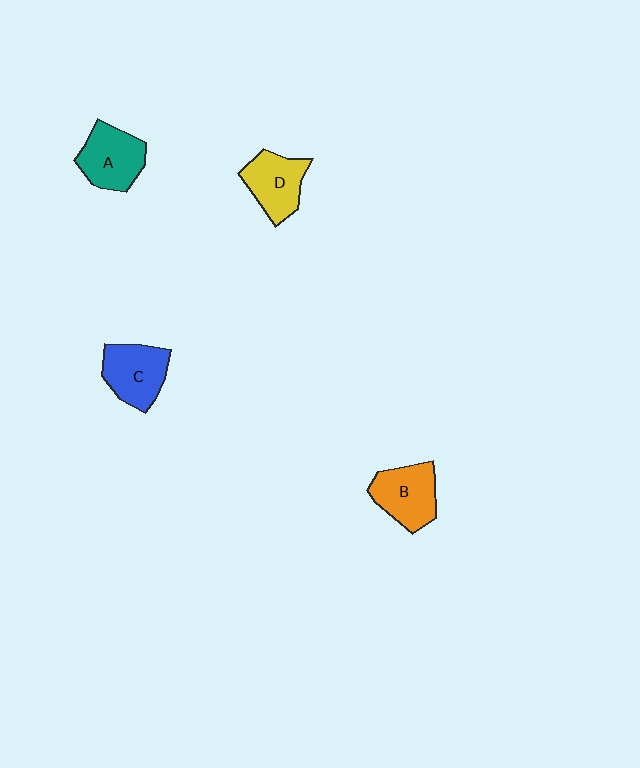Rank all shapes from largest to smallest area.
From largest to smallest: A (teal), C (blue), B (orange), D (yellow).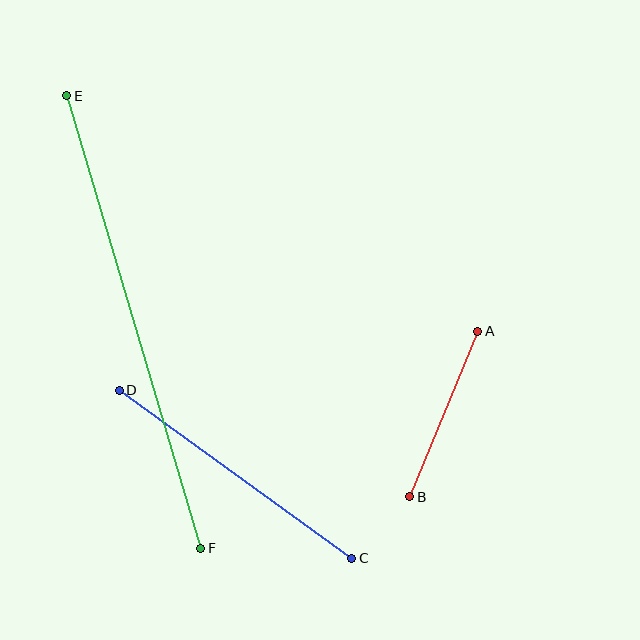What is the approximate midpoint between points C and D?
The midpoint is at approximately (236, 474) pixels.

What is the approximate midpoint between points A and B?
The midpoint is at approximately (444, 414) pixels.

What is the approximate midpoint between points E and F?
The midpoint is at approximately (134, 322) pixels.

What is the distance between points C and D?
The distance is approximately 287 pixels.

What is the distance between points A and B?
The distance is approximately 179 pixels.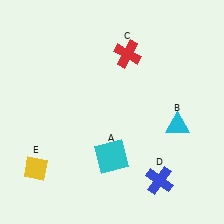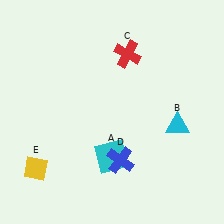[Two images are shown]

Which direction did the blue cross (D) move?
The blue cross (D) moved left.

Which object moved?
The blue cross (D) moved left.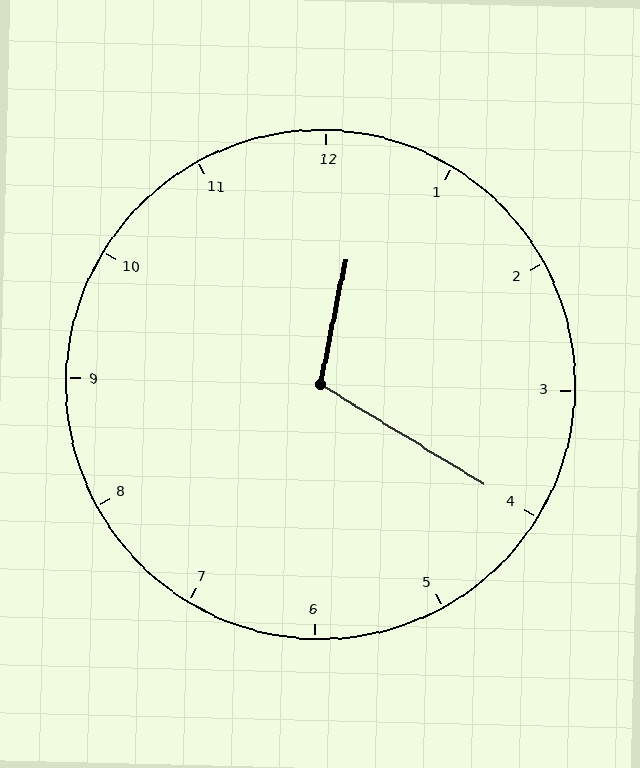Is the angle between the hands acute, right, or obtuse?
It is obtuse.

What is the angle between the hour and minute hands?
Approximately 110 degrees.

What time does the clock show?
12:20.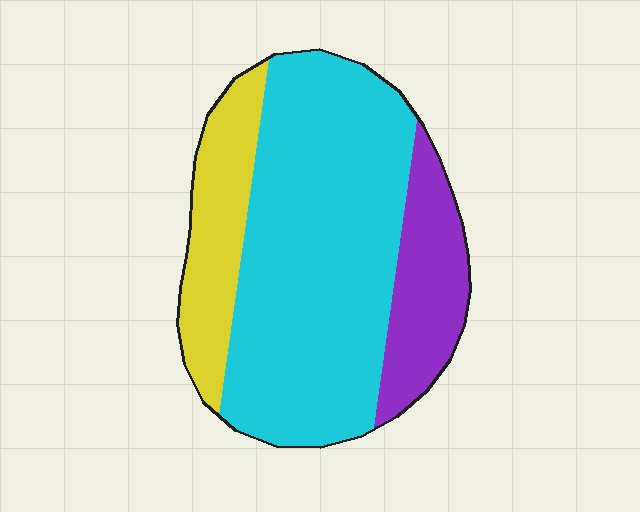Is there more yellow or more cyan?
Cyan.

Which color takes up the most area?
Cyan, at roughly 65%.